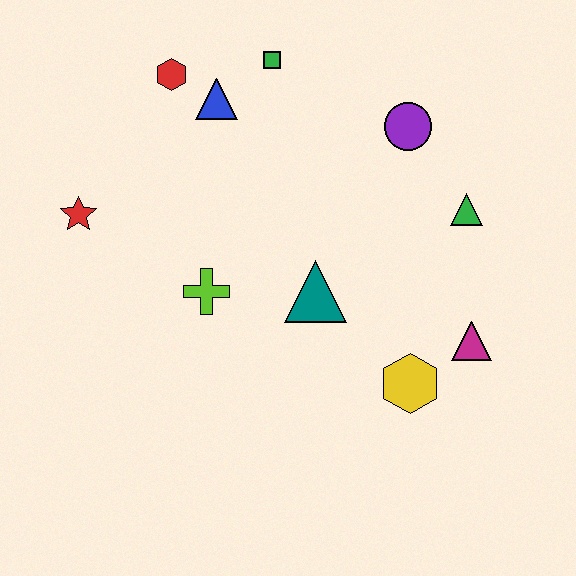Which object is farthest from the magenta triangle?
The red star is farthest from the magenta triangle.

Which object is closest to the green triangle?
The purple circle is closest to the green triangle.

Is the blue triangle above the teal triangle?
Yes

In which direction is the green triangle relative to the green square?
The green triangle is to the right of the green square.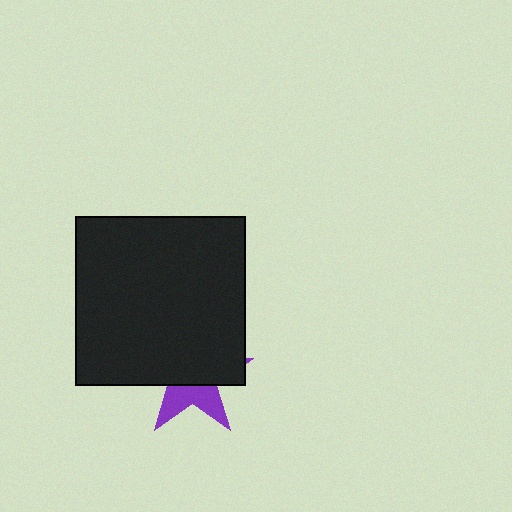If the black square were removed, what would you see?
You would see the complete purple star.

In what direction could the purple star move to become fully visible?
The purple star could move down. That would shift it out from behind the black square entirely.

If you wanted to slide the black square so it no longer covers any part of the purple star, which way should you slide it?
Slide it up — that is the most direct way to separate the two shapes.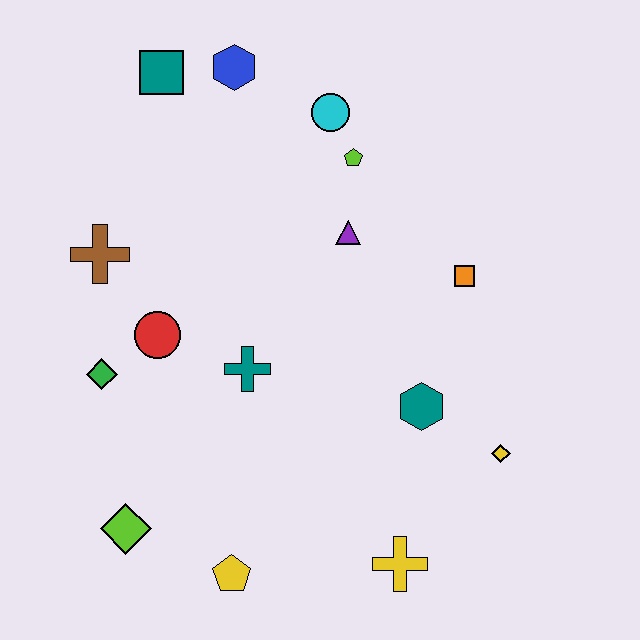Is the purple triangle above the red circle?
Yes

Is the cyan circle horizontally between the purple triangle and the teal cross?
Yes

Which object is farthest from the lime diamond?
The blue hexagon is farthest from the lime diamond.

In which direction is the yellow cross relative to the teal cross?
The yellow cross is below the teal cross.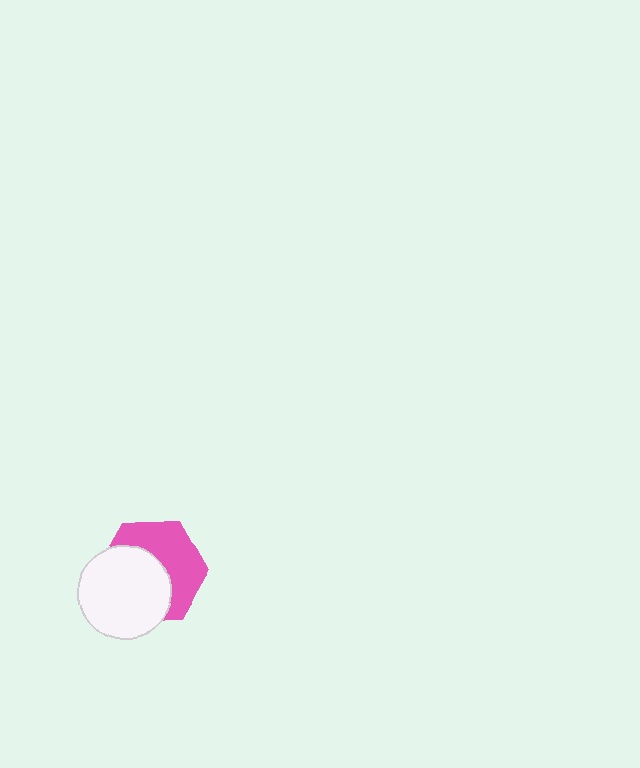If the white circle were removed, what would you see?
You would see the complete pink hexagon.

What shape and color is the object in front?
The object in front is a white circle.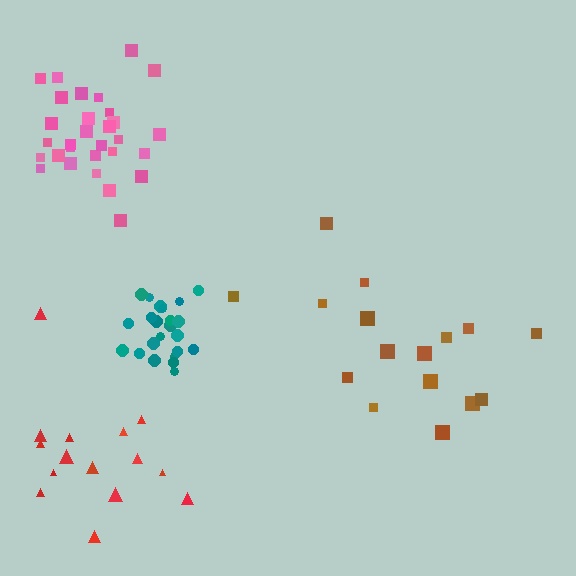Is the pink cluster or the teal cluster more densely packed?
Teal.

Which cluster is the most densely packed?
Teal.